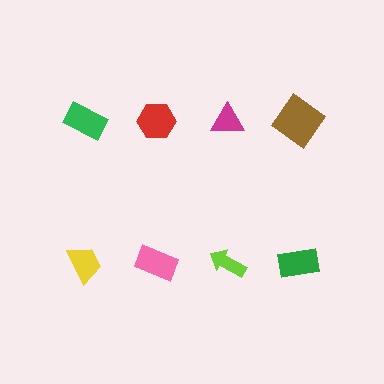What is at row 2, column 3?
A lime arrow.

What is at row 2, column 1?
A yellow trapezoid.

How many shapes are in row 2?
4 shapes.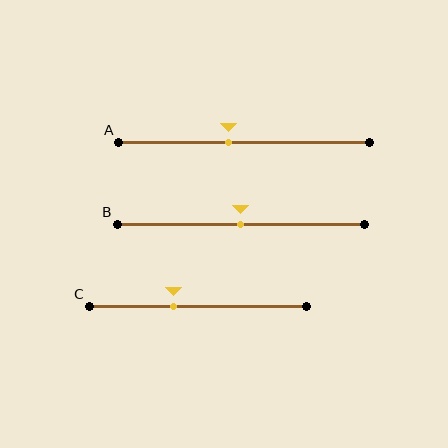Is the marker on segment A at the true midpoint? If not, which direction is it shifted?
No, the marker on segment A is shifted to the left by about 6% of the segment length.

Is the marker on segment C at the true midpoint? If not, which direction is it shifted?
No, the marker on segment C is shifted to the left by about 11% of the segment length.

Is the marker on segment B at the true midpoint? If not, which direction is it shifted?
Yes, the marker on segment B is at the true midpoint.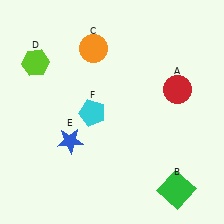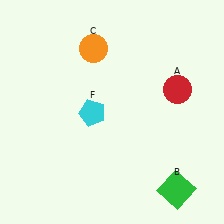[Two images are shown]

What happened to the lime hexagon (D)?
The lime hexagon (D) was removed in Image 2. It was in the top-left area of Image 1.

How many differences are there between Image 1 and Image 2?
There are 2 differences between the two images.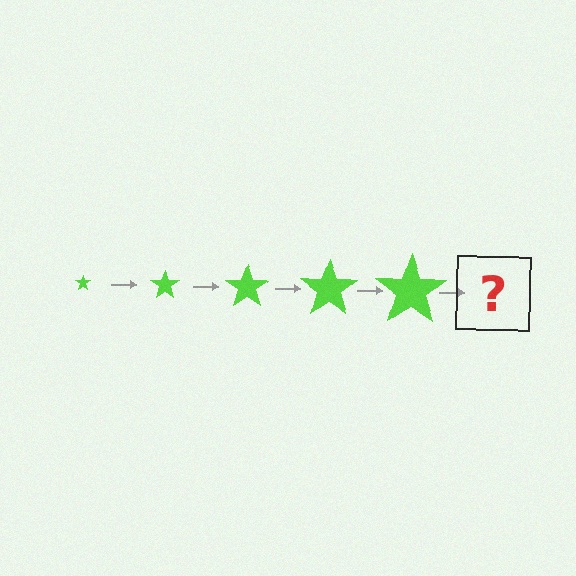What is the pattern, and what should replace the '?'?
The pattern is that the star gets progressively larger each step. The '?' should be a lime star, larger than the previous one.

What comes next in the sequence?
The next element should be a lime star, larger than the previous one.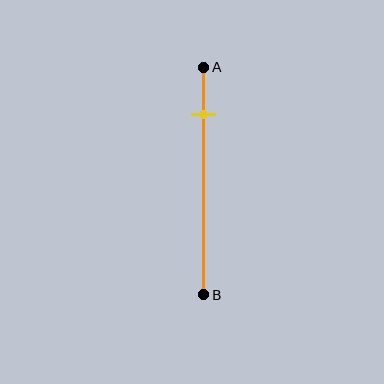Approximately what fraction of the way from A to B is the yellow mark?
The yellow mark is approximately 20% of the way from A to B.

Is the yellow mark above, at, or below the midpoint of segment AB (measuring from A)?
The yellow mark is above the midpoint of segment AB.